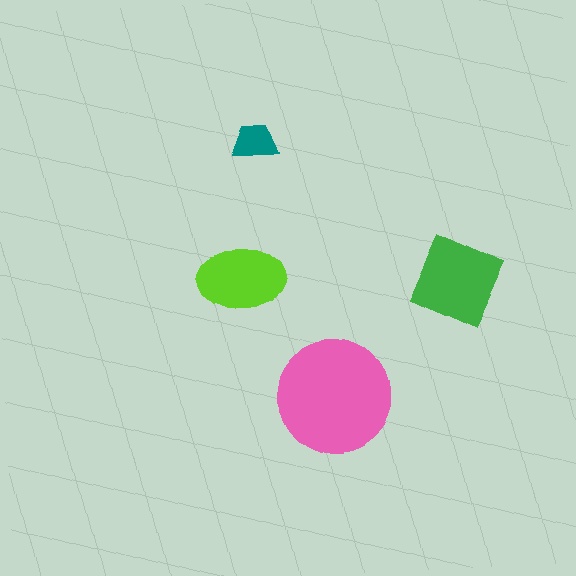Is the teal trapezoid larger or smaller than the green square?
Smaller.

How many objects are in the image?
There are 4 objects in the image.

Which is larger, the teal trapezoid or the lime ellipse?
The lime ellipse.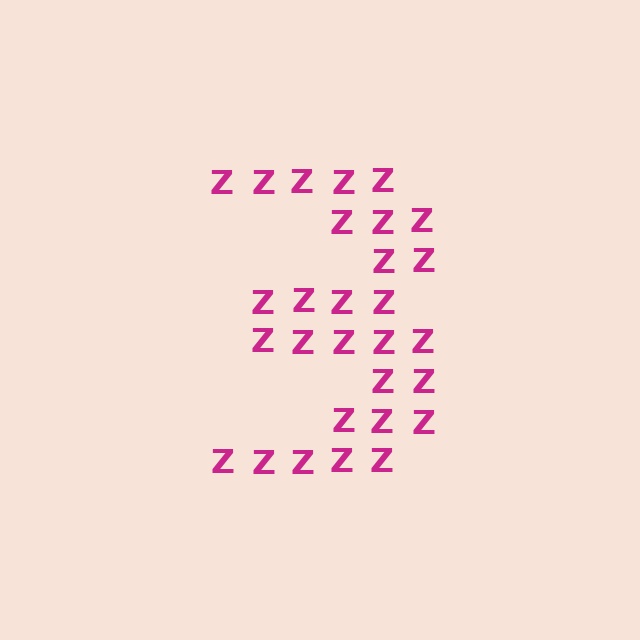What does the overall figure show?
The overall figure shows the digit 3.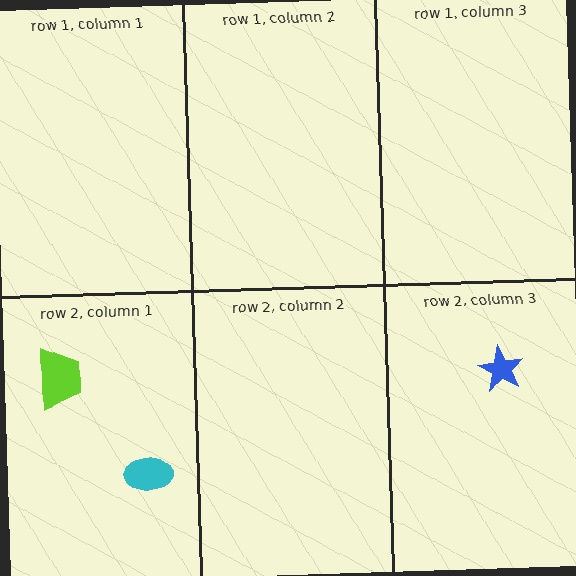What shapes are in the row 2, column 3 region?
The blue star.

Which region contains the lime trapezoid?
The row 2, column 1 region.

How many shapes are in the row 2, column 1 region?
2.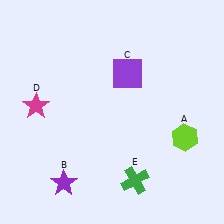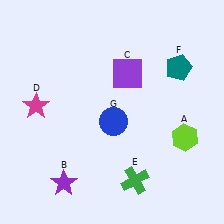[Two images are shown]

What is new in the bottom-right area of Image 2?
A blue circle (G) was added in the bottom-right area of Image 2.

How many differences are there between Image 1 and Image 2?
There are 2 differences between the two images.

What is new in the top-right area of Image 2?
A teal pentagon (F) was added in the top-right area of Image 2.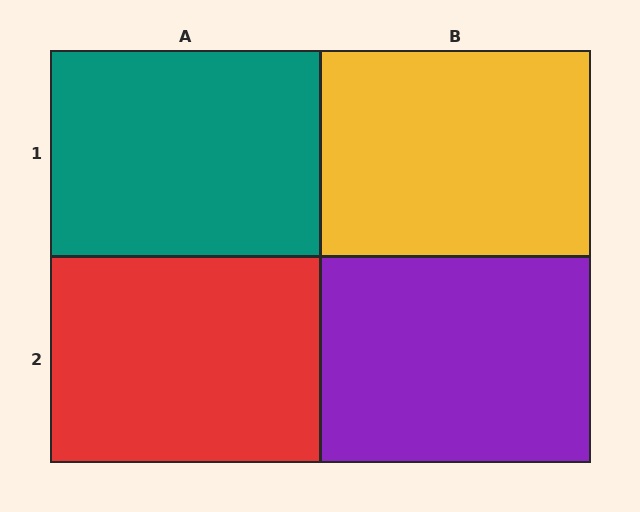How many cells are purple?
1 cell is purple.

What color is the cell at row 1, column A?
Teal.